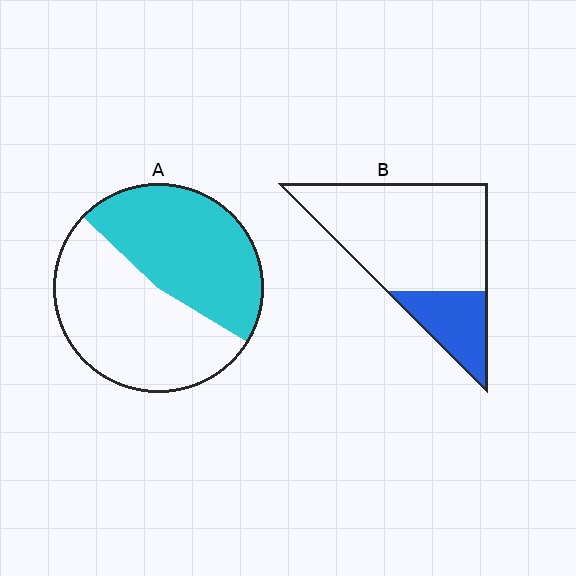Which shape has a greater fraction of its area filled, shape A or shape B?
Shape A.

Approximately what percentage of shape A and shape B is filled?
A is approximately 45% and B is approximately 25%.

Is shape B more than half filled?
No.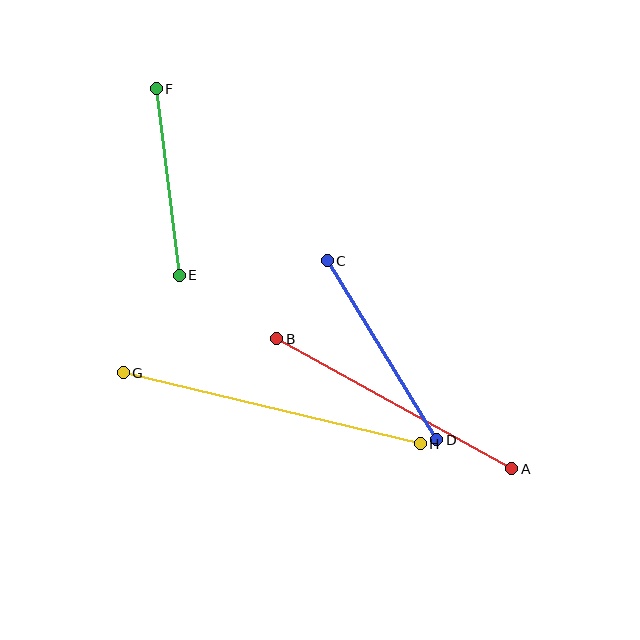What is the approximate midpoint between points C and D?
The midpoint is at approximately (382, 350) pixels.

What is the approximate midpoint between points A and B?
The midpoint is at approximately (394, 404) pixels.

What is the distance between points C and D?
The distance is approximately 210 pixels.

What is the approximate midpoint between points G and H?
The midpoint is at approximately (272, 408) pixels.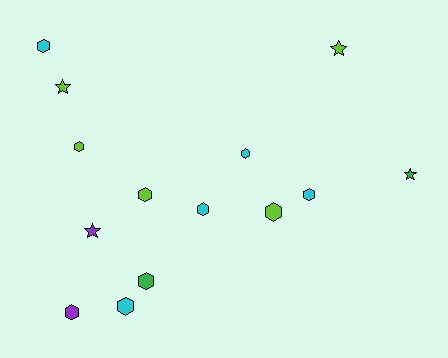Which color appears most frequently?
Lime, with 5 objects.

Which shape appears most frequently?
Hexagon, with 10 objects.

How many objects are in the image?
There are 14 objects.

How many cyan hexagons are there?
There are 5 cyan hexagons.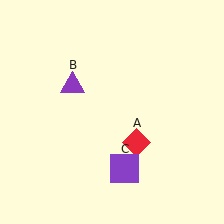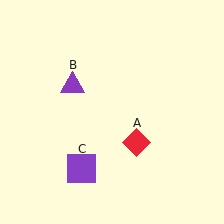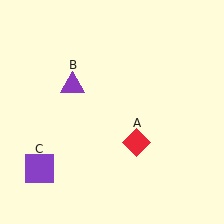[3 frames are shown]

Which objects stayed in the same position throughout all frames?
Red diamond (object A) and purple triangle (object B) remained stationary.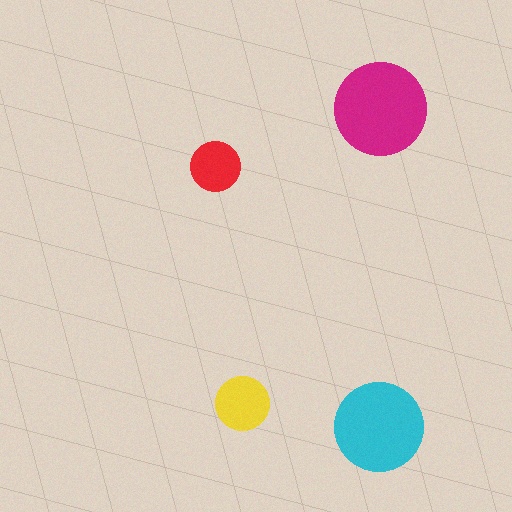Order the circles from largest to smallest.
the magenta one, the cyan one, the yellow one, the red one.